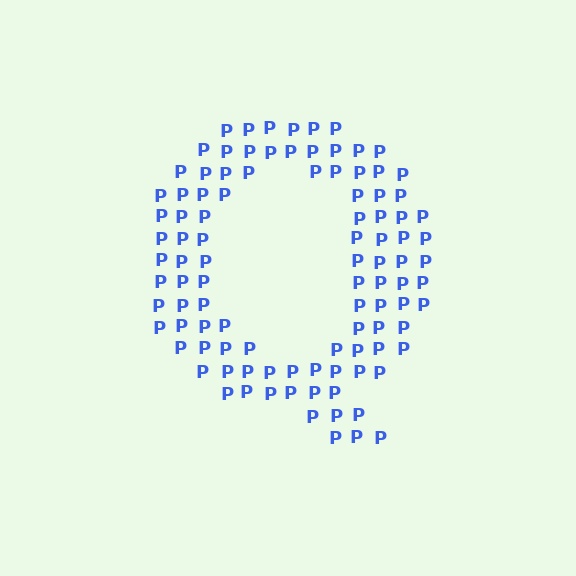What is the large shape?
The large shape is the letter Q.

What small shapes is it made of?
It is made of small letter P's.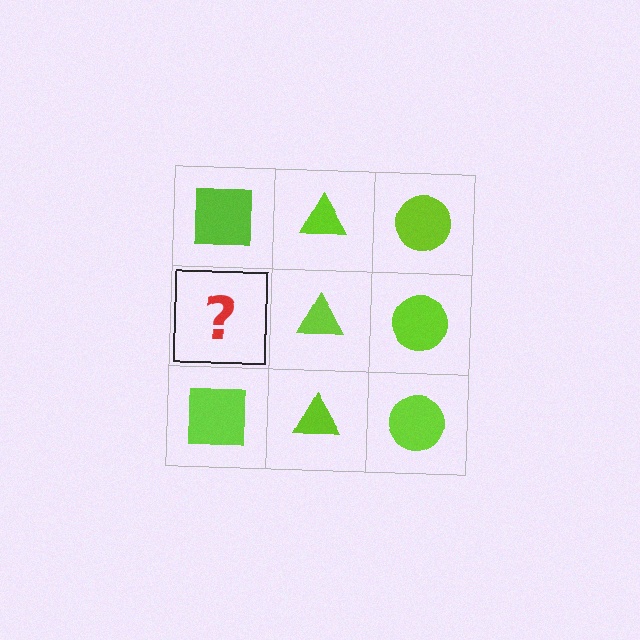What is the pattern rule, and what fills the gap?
The rule is that each column has a consistent shape. The gap should be filled with a lime square.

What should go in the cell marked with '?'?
The missing cell should contain a lime square.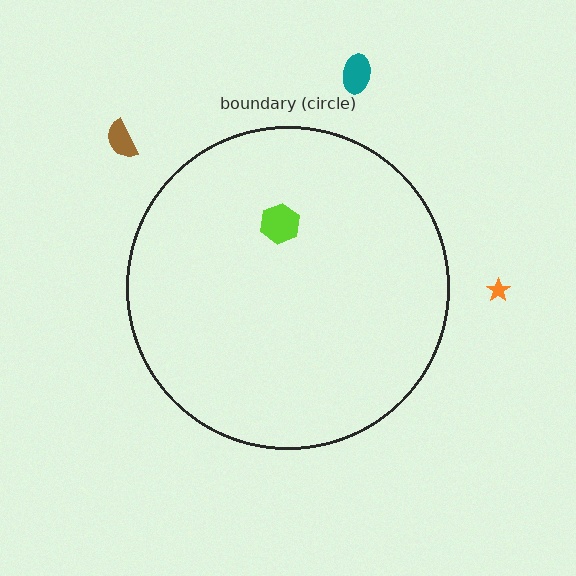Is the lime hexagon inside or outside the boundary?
Inside.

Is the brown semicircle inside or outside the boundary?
Outside.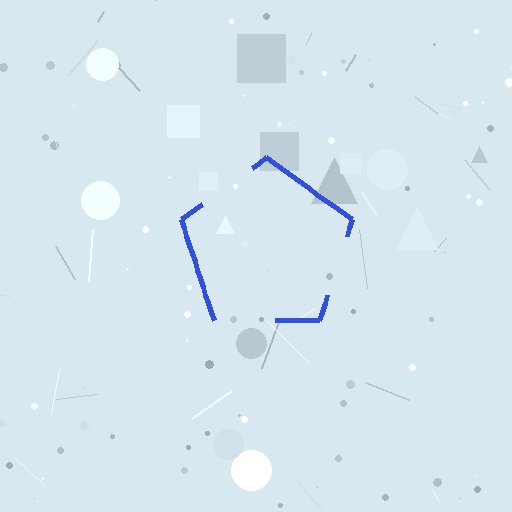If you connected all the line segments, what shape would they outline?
They would outline a pentagon.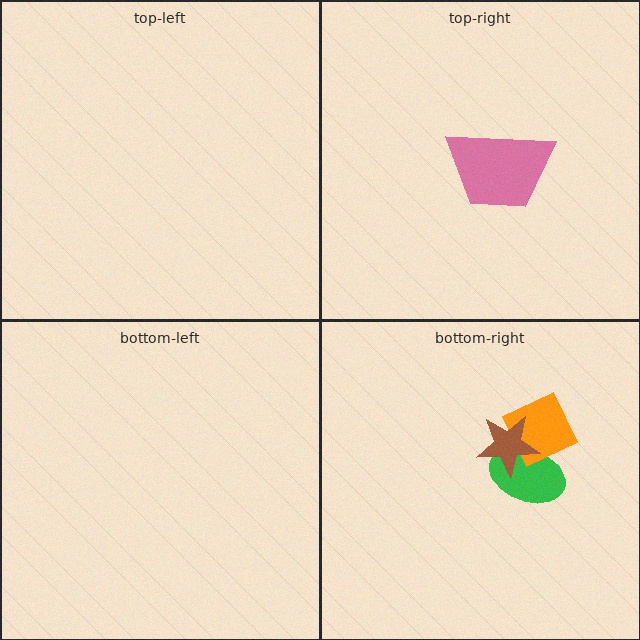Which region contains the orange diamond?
The bottom-right region.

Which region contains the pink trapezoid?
The top-right region.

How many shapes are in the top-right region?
1.